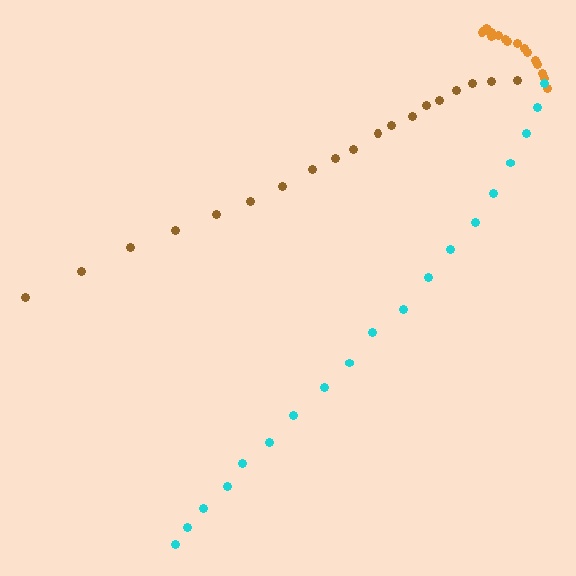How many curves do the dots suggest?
There are 3 distinct paths.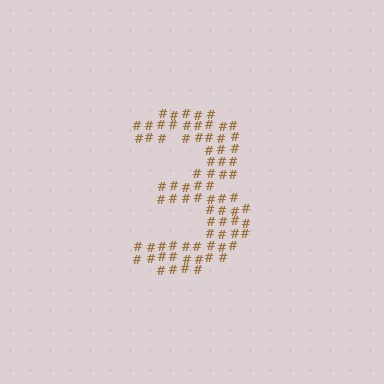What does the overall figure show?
The overall figure shows the digit 3.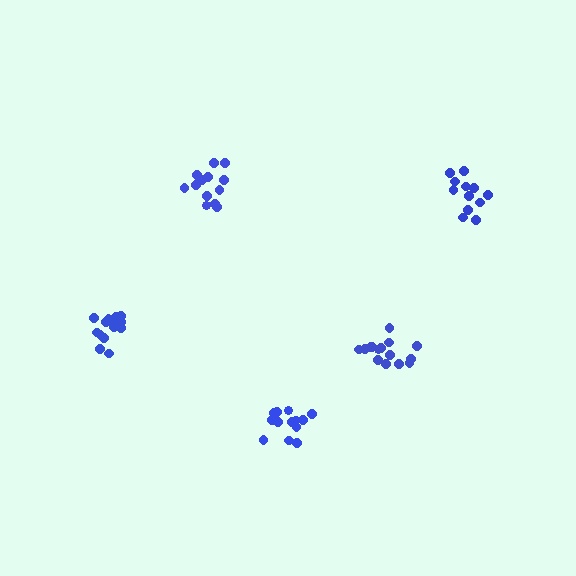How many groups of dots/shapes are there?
There are 5 groups.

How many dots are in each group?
Group 1: 13 dots, Group 2: 13 dots, Group 3: 15 dots, Group 4: 12 dots, Group 5: 14 dots (67 total).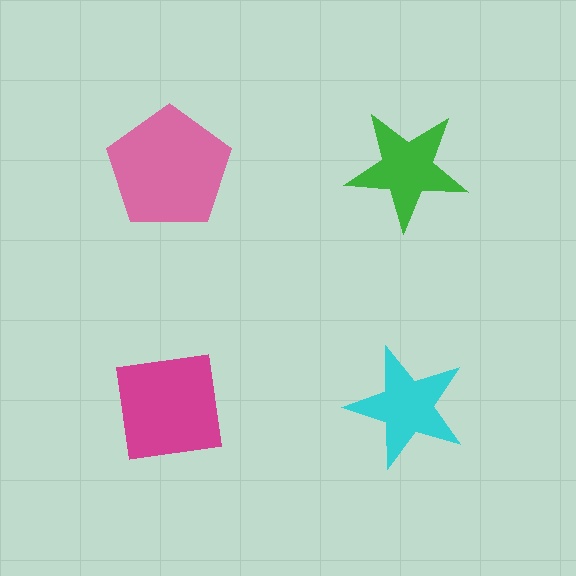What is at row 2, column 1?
A magenta square.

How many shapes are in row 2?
2 shapes.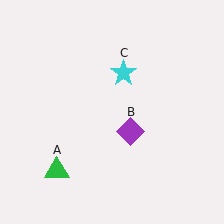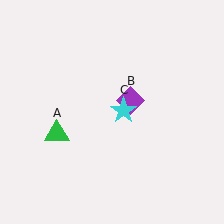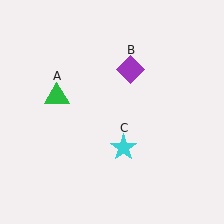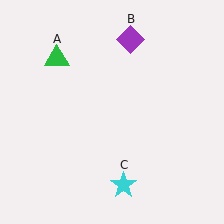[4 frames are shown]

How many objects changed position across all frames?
3 objects changed position: green triangle (object A), purple diamond (object B), cyan star (object C).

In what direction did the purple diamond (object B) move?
The purple diamond (object B) moved up.